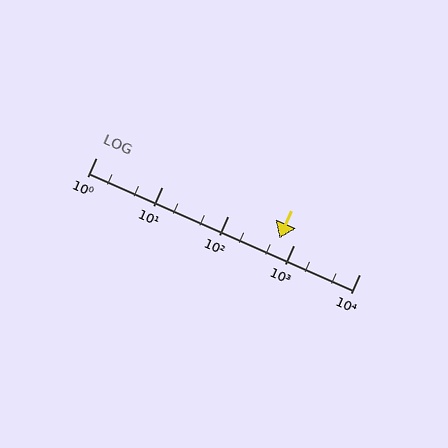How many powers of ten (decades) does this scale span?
The scale spans 4 decades, from 1 to 10000.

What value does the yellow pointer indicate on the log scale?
The pointer indicates approximately 610.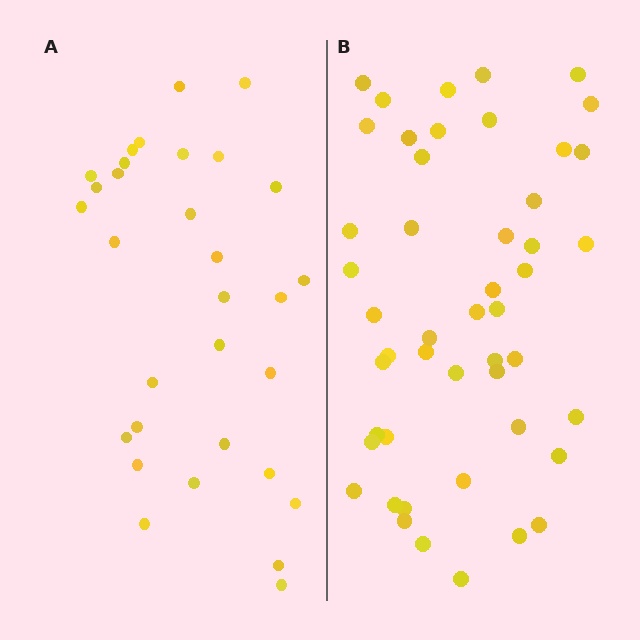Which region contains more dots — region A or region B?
Region B (the right region) has more dots.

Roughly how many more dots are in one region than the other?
Region B has approximately 15 more dots than region A.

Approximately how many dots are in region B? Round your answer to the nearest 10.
About 50 dots. (The exact count is 48, which rounds to 50.)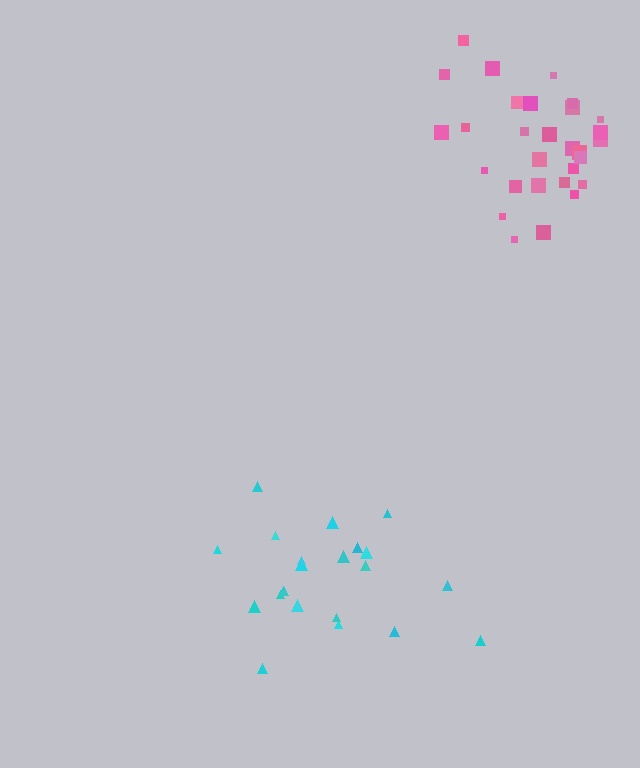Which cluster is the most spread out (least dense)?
Cyan.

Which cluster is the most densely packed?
Pink.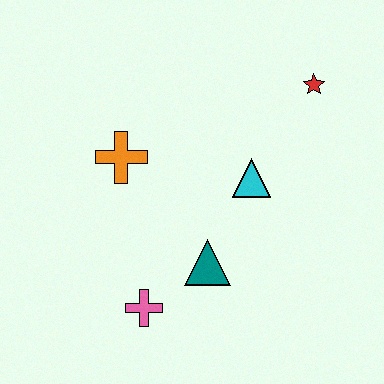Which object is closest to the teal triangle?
The pink cross is closest to the teal triangle.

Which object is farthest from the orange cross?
The red star is farthest from the orange cross.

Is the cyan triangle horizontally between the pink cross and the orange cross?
No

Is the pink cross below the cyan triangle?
Yes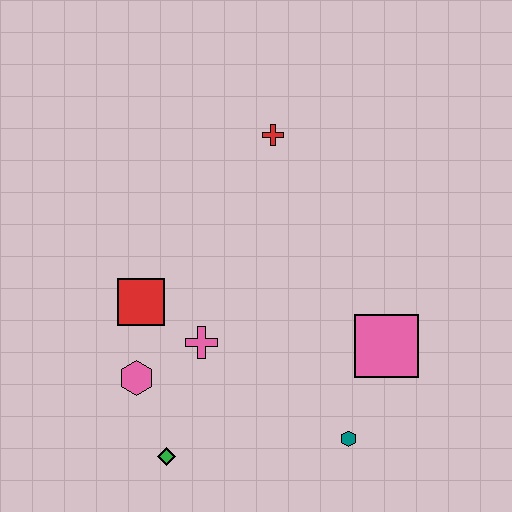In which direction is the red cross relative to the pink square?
The red cross is above the pink square.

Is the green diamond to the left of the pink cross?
Yes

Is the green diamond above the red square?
No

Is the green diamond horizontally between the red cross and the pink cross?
No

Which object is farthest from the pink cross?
The red cross is farthest from the pink cross.